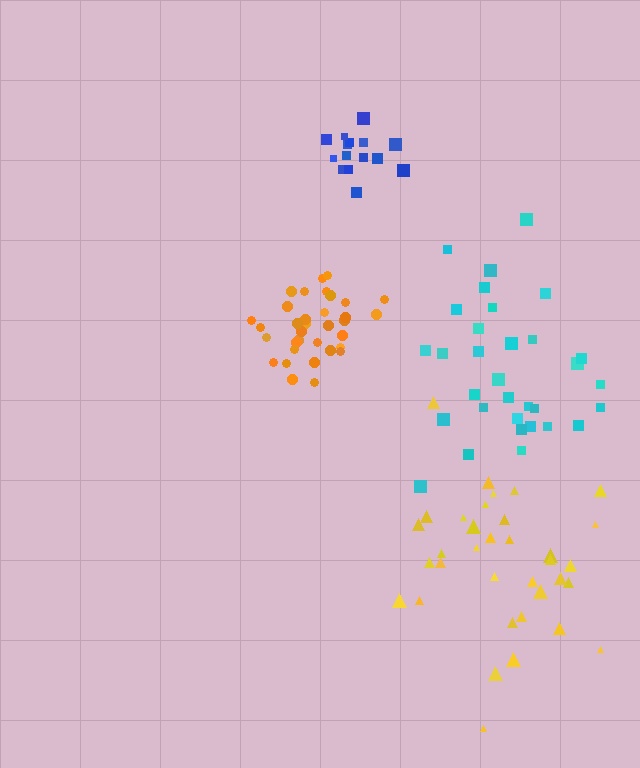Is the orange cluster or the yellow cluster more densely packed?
Orange.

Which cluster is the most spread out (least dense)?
Cyan.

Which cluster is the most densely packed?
Orange.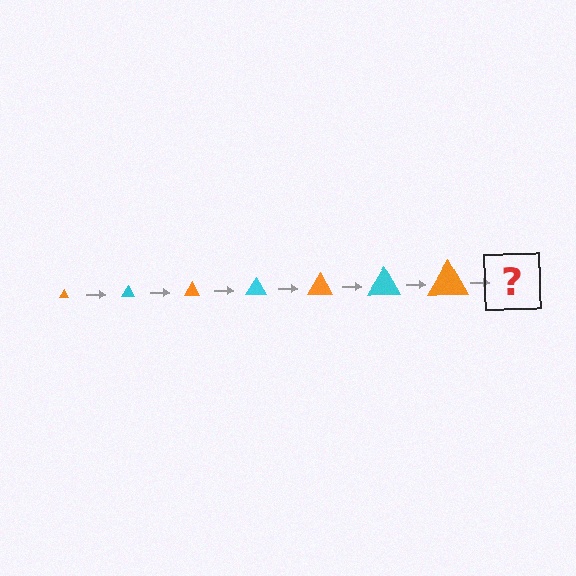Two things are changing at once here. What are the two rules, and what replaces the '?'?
The two rules are that the triangle grows larger each step and the color cycles through orange and cyan. The '?' should be a cyan triangle, larger than the previous one.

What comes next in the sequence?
The next element should be a cyan triangle, larger than the previous one.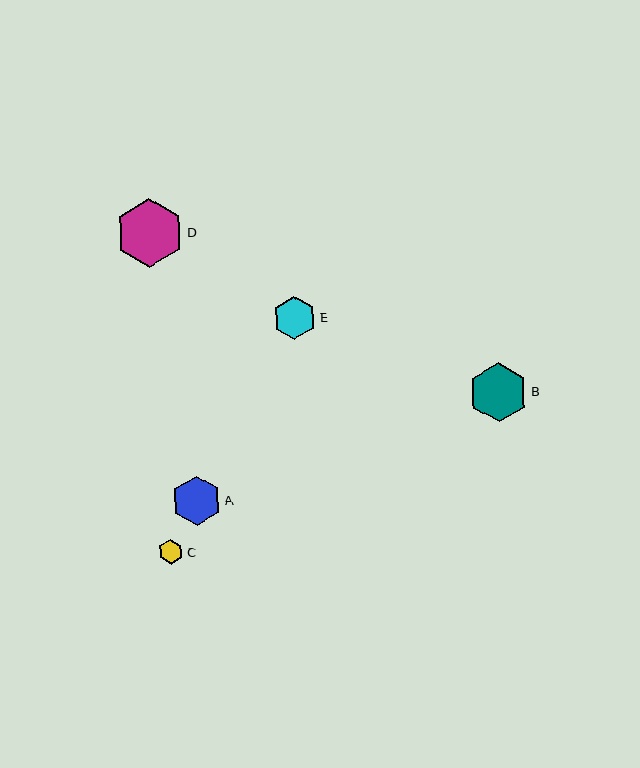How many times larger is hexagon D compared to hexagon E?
Hexagon D is approximately 1.6 times the size of hexagon E.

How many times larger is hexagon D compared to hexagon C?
Hexagon D is approximately 2.7 times the size of hexagon C.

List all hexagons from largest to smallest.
From largest to smallest: D, B, A, E, C.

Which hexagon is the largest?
Hexagon D is the largest with a size of approximately 68 pixels.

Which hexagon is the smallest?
Hexagon C is the smallest with a size of approximately 25 pixels.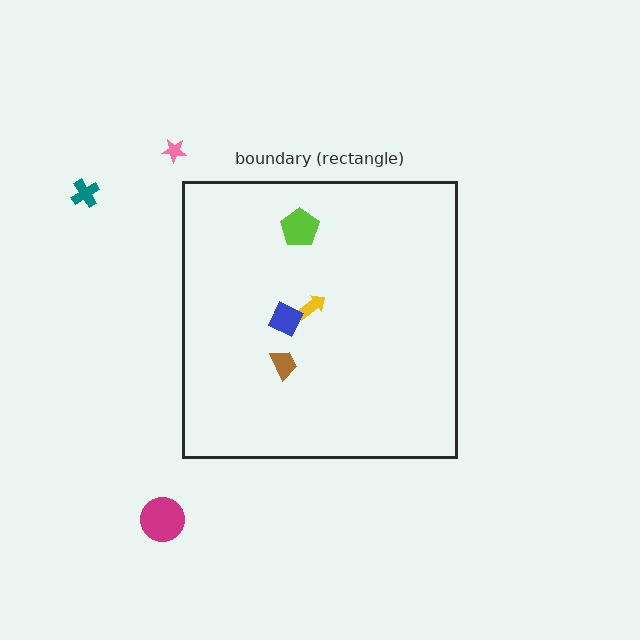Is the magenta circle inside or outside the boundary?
Outside.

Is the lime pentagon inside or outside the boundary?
Inside.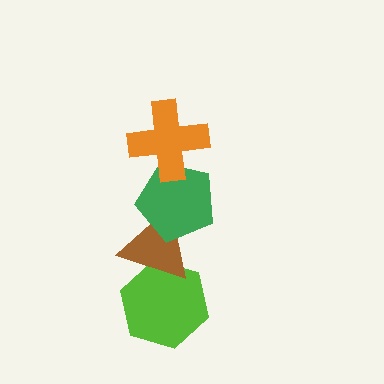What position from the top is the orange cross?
The orange cross is 1st from the top.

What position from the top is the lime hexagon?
The lime hexagon is 4th from the top.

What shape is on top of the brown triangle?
The green pentagon is on top of the brown triangle.